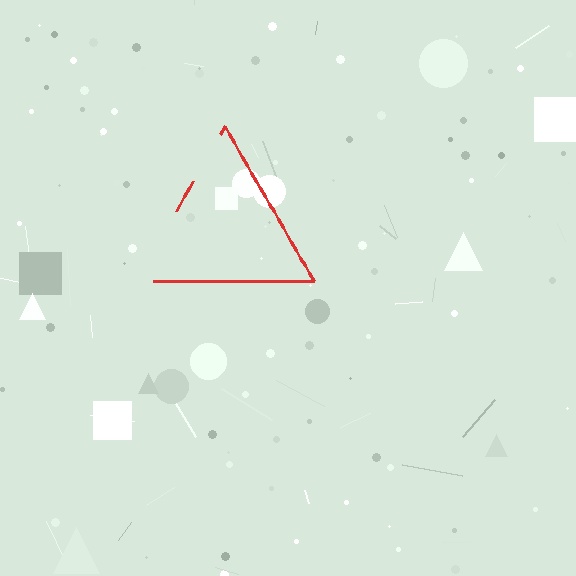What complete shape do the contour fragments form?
The contour fragments form a triangle.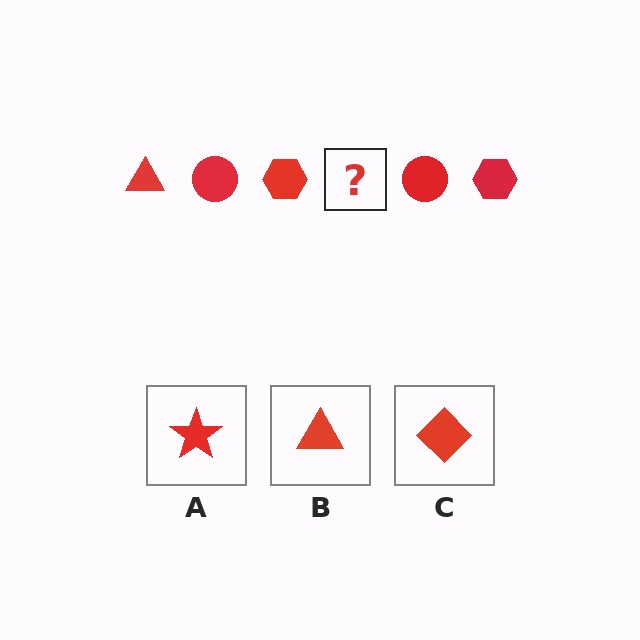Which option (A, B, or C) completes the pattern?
B.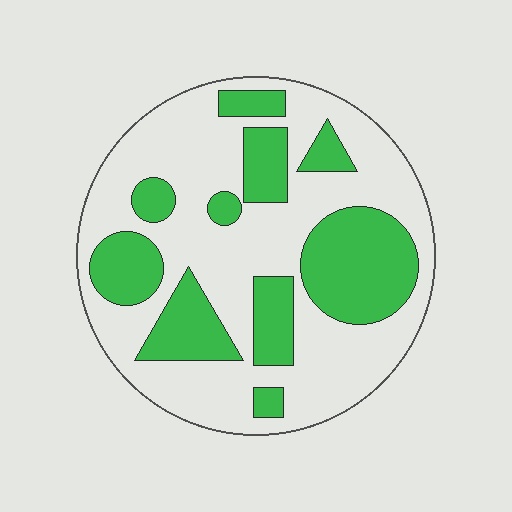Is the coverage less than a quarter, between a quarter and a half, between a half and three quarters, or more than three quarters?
Between a quarter and a half.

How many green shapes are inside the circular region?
10.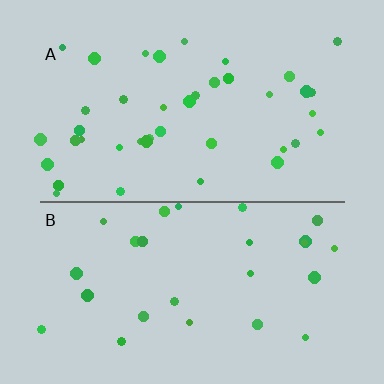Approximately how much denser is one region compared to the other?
Approximately 1.5× — region A over region B.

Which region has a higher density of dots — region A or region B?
A (the top).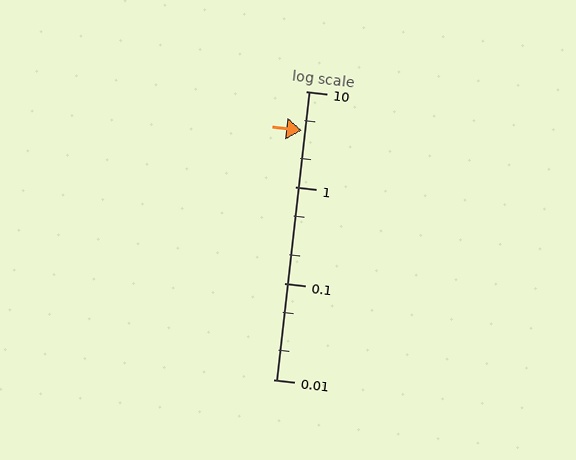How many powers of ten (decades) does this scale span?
The scale spans 3 decades, from 0.01 to 10.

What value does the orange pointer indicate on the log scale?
The pointer indicates approximately 3.9.